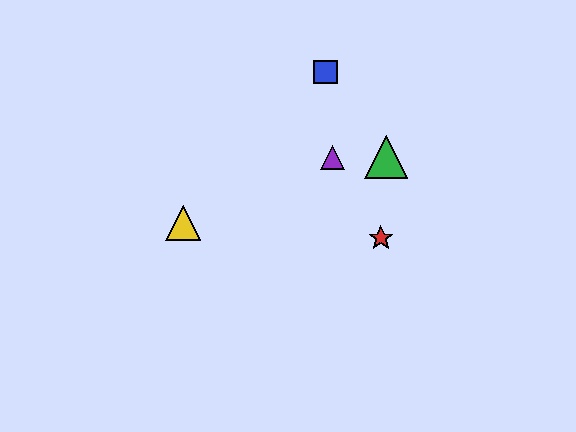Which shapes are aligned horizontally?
The green triangle, the purple triangle are aligned horizontally.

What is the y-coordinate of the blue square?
The blue square is at y≈72.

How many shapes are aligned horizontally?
2 shapes (the green triangle, the purple triangle) are aligned horizontally.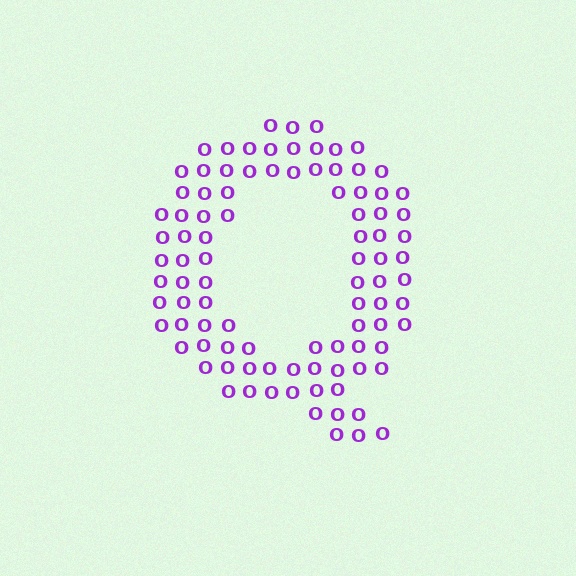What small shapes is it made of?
It is made of small letter O's.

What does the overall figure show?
The overall figure shows the letter Q.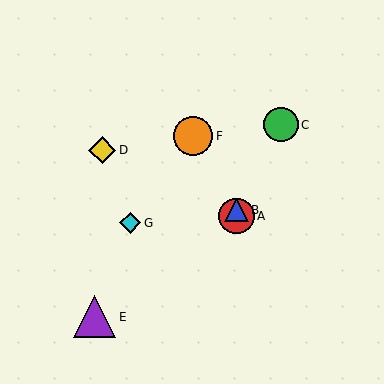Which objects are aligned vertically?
Objects A, B are aligned vertically.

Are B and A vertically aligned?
Yes, both are at x≈236.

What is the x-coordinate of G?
Object G is at x≈130.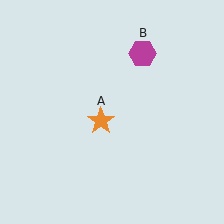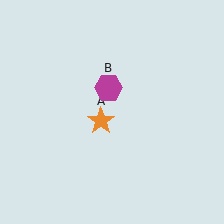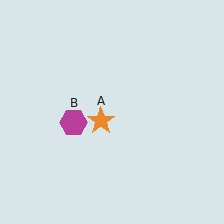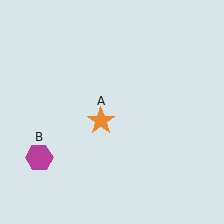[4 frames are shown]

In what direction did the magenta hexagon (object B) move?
The magenta hexagon (object B) moved down and to the left.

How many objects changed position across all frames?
1 object changed position: magenta hexagon (object B).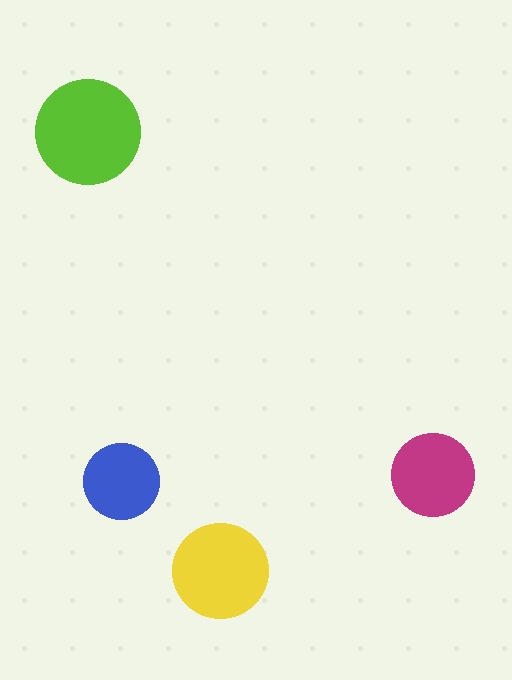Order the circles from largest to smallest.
the lime one, the yellow one, the magenta one, the blue one.